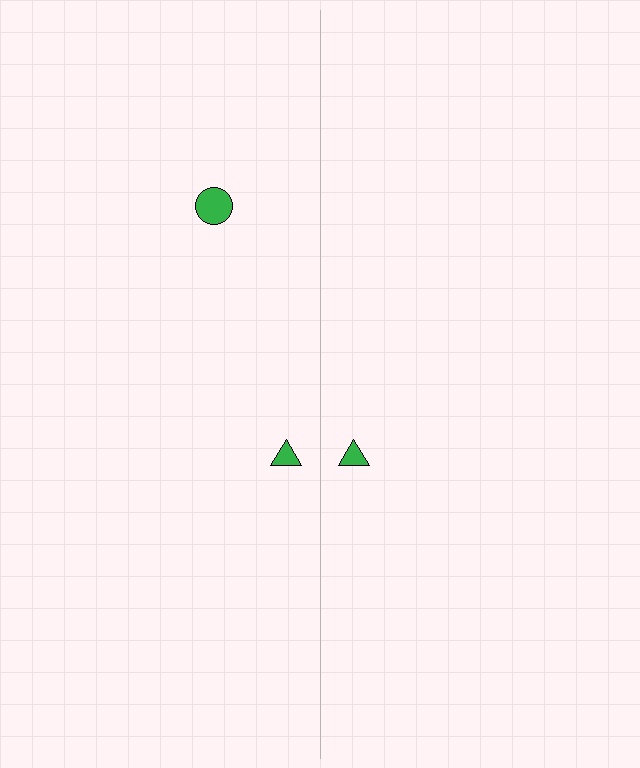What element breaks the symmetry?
A green circle is missing from the right side.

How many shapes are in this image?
There are 3 shapes in this image.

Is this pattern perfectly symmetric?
No, the pattern is not perfectly symmetric. A green circle is missing from the right side.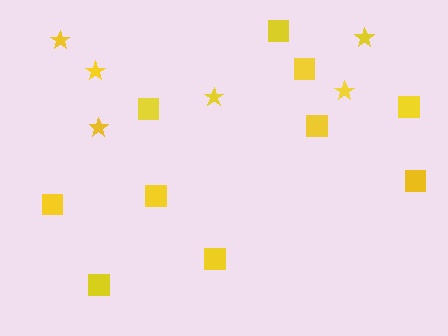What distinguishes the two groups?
There are 2 groups: one group of squares (10) and one group of stars (6).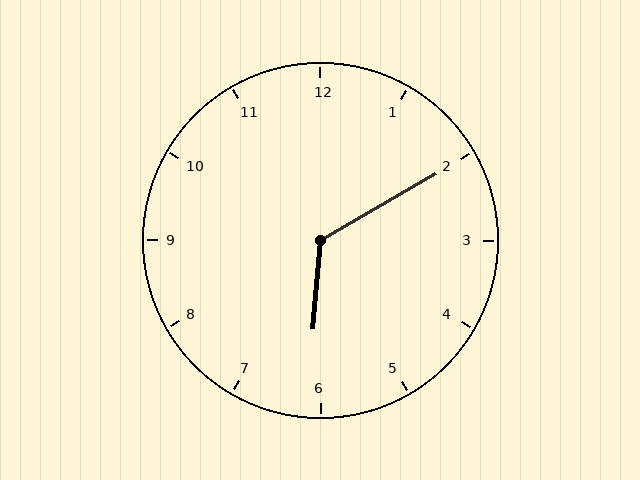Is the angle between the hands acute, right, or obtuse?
It is obtuse.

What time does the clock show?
6:10.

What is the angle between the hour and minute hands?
Approximately 125 degrees.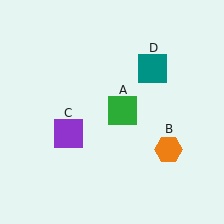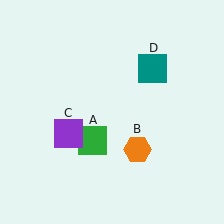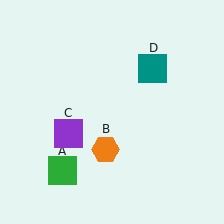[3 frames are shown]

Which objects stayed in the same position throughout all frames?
Purple square (object C) and teal square (object D) remained stationary.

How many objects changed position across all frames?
2 objects changed position: green square (object A), orange hexagon (object B).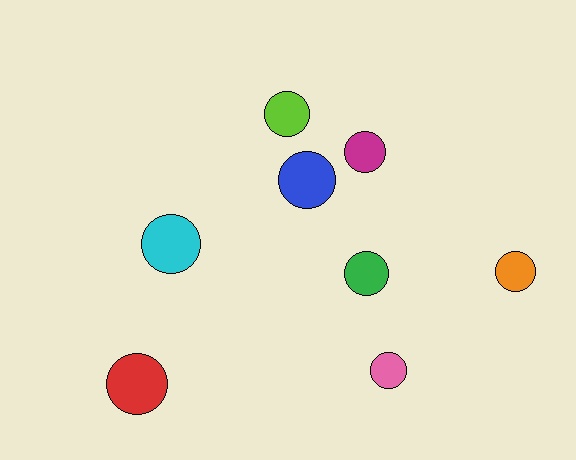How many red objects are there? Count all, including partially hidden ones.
There is 1 red object.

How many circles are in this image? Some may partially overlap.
There are 8 circles.